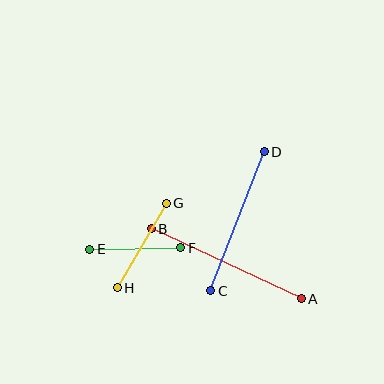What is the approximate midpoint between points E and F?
The midpoint is at approximately (135, 249) pixels.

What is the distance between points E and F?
The distance is approximately 91 pixels.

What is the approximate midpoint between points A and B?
The midpoint is at approximately (226, 264) pixels.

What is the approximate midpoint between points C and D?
The midpoint is at approximately (238, 221) pixels.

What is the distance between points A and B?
The distance is approximately 165 pixels.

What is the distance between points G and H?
The distance is approximately 98 pixels.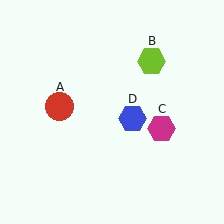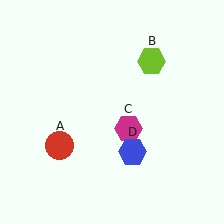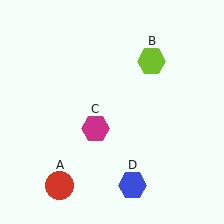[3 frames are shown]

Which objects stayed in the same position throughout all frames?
Lime hexagon (object B) remained stationary.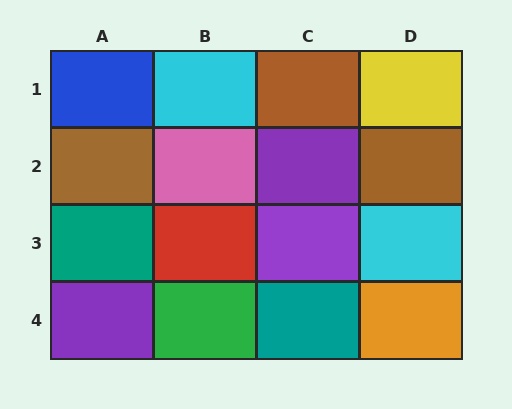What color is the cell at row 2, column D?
Brown.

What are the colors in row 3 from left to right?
Teal, red, purple, cyan.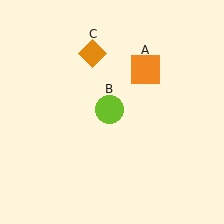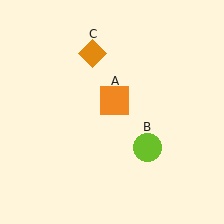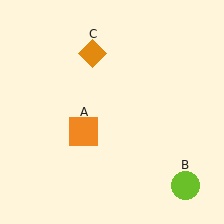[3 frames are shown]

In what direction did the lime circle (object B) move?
The lime circle (object B) moved down and to the right.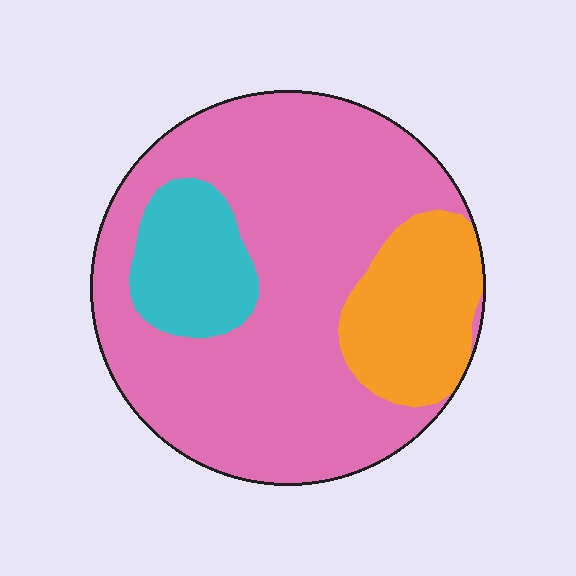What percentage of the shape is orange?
Orange covers 17% of the shape.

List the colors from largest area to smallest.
From largest to smallest: pink, orange, cyan.